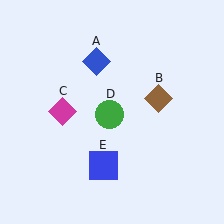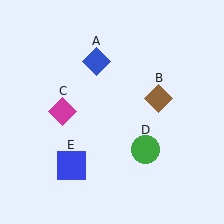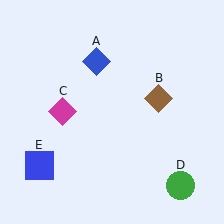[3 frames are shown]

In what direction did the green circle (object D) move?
The green circle (object D) moved down and to the right.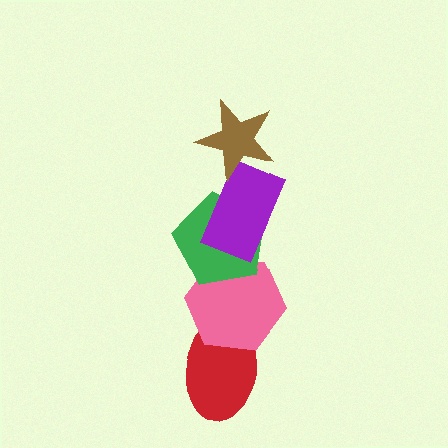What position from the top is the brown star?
The brown star is 1st from the top.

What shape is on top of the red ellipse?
The pink hexagon is on top of the red ellipse.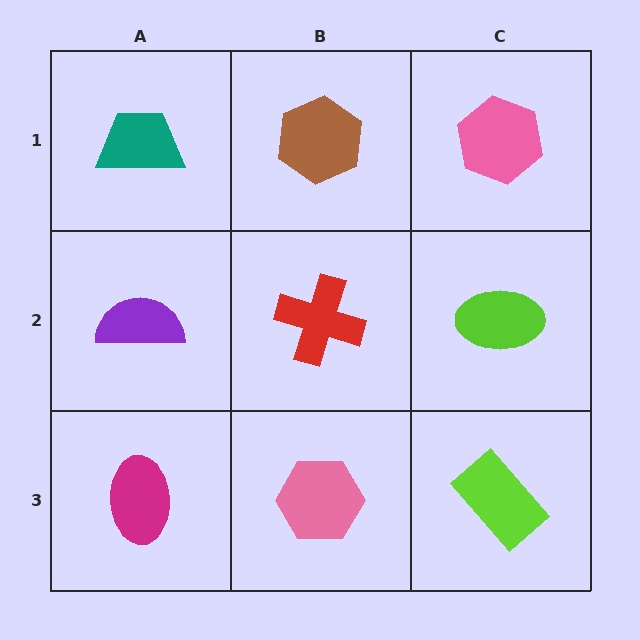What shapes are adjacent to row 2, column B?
A brown hexagon (row 1, column B), a pink hexagon (row 3, column B), a purple semicircle (row 2, column A), a lime ellipse (row 2, column C).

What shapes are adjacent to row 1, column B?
A red cross (row 2, column B), a teal trapezoid (row 1, column A), a pink hexagon (row 1, column C).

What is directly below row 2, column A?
A magenta ellipse.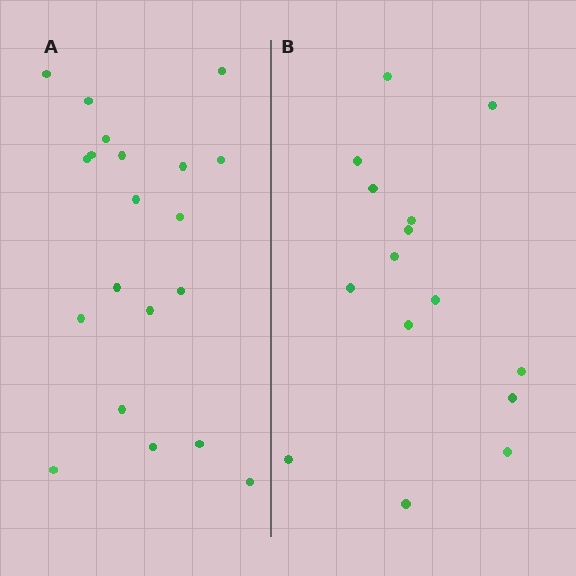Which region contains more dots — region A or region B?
Region A (the left region) has more dots.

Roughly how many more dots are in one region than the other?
Region A has about 5 more dots than region B.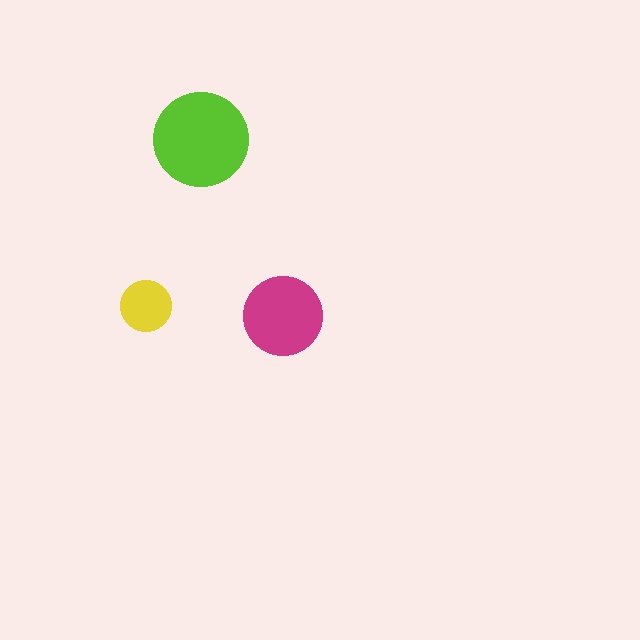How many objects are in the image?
There are 3 objects in the image.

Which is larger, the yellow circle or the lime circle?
The lime one.